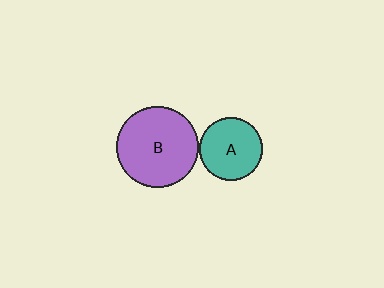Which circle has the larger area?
Circle B (purple).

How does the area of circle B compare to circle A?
Approximately 1.7 times.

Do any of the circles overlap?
No, none of the circles overlap.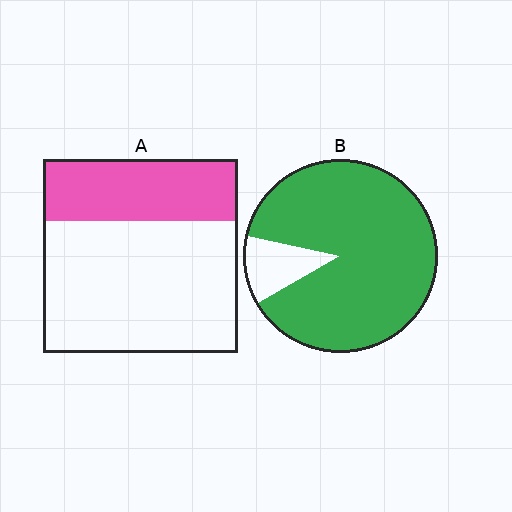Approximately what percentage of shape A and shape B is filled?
A is approximately 30% and B is approximately 90%.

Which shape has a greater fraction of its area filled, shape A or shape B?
Shape B.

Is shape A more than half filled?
No.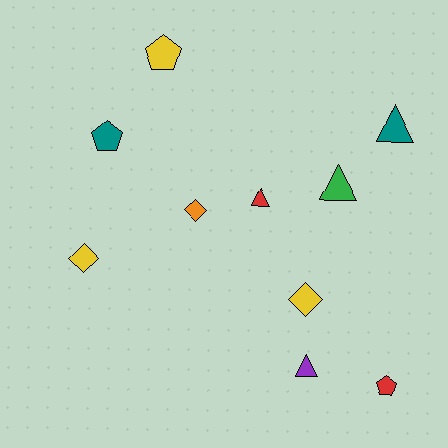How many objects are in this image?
There are 10 objects.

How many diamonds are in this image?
There are 3 diamonds.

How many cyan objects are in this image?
There are no cyan objects.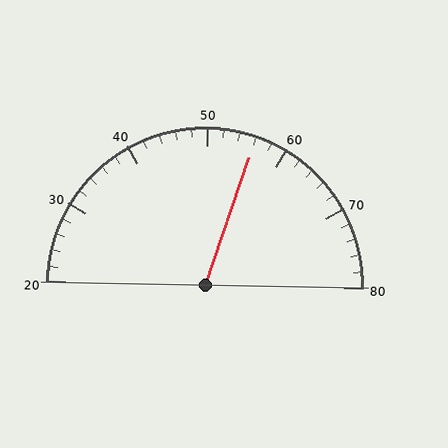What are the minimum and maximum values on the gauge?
The gauge ranges from 20 to 80.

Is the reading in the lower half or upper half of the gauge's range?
The reading is in the upper half of the range (20 to 80).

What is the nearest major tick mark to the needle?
The nearest major tick mark is 60.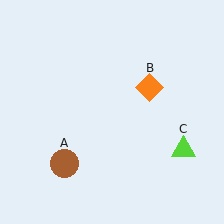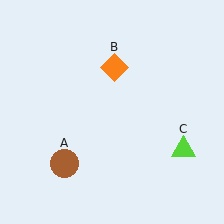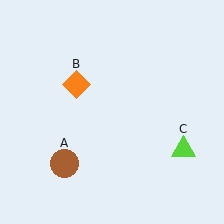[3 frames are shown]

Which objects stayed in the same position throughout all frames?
Brown circle (object A) and lime triangle (object C) remained stationary.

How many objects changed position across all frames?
1 object changed position: orange diamond (object B).